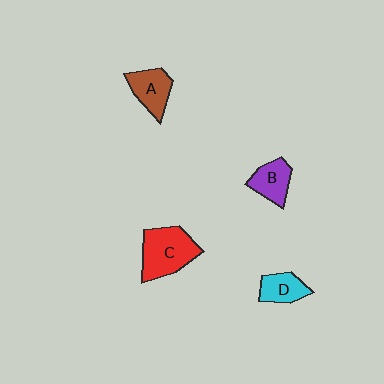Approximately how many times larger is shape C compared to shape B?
Approximately 1.7 times.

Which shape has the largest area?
Shape C (red).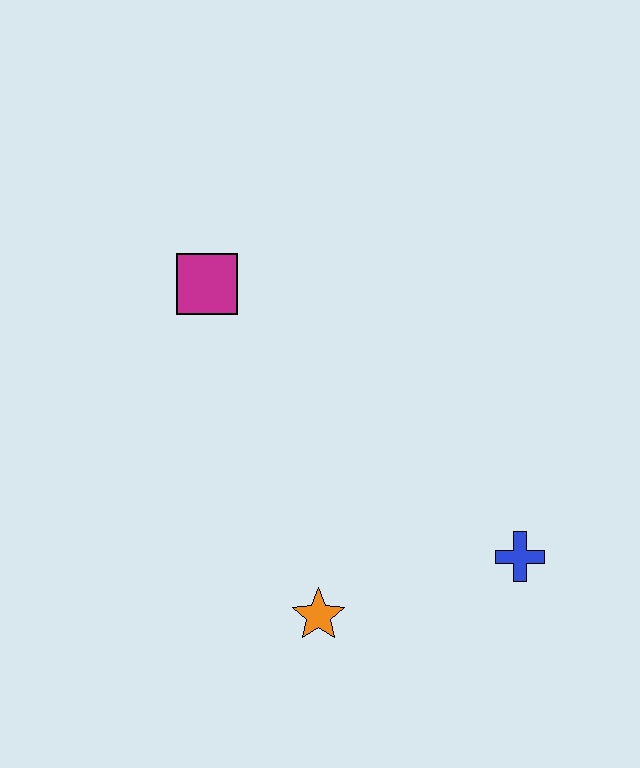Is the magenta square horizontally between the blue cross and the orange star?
No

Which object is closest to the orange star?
The blue cross is closest to the orange star.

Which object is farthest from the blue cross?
The magenta square is farthest from the blue cross.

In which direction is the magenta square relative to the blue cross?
The magenta square is to the left of the blue cross.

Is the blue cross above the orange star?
Yes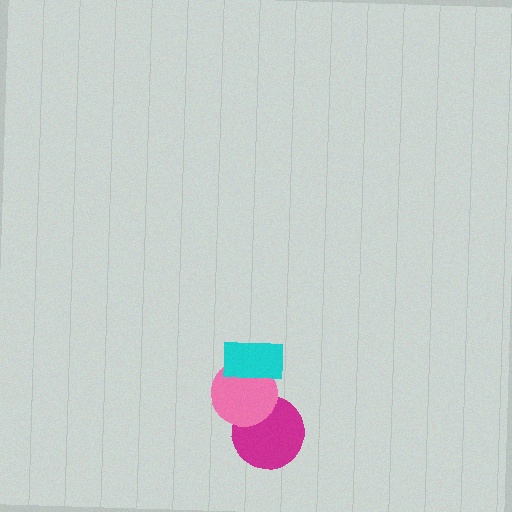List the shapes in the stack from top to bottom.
From top to bottom: the cyan rectangle, the pink circle, the magenta circle.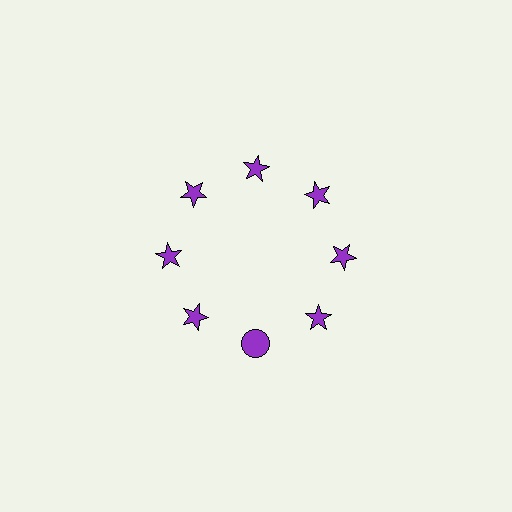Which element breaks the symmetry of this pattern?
The purple circle at roughly the 6 o'clock position breaks the symmetry. All other shapes are purple stars.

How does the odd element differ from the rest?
It has a different shape: circle instead of star.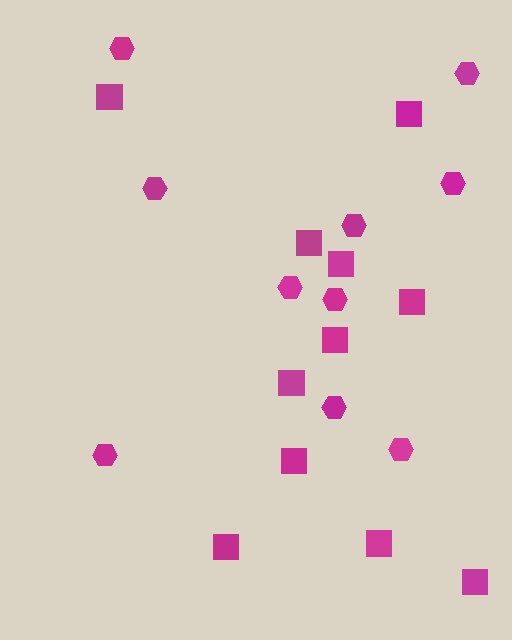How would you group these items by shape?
There are 2 groups: one group of squares (11) and one group of hexagons (10).